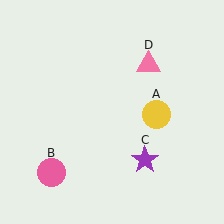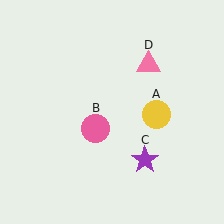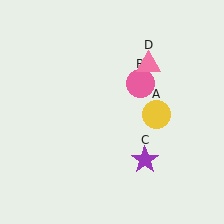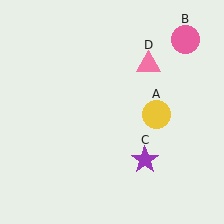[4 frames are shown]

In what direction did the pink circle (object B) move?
The pink circle (object B) moved up and to the right.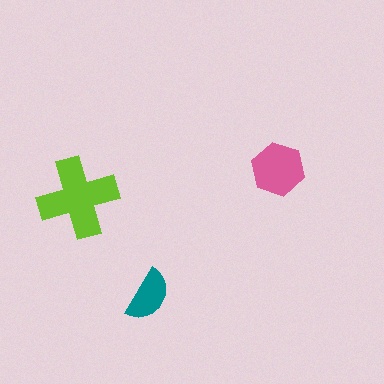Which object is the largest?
The lime cross.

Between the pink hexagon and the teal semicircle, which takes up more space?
The pink hexagon.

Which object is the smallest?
The teal semicircle.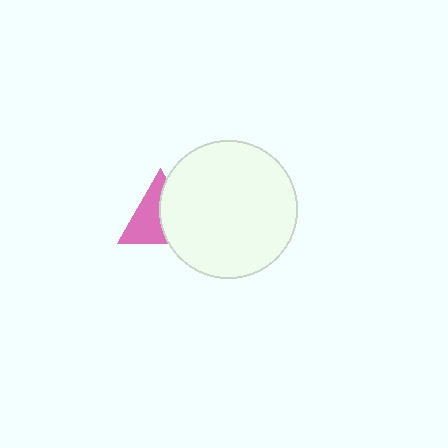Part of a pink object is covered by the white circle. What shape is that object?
It is a triangle.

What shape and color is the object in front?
The object in front is a white circle.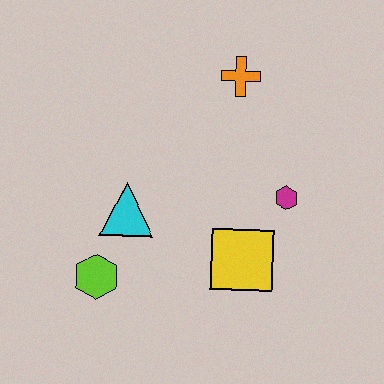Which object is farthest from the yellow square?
The orange cross is farthest from the yellow square.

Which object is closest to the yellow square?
The magenta hexagon is closest to the yellow square.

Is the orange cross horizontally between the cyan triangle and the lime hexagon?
No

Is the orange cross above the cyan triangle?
Yes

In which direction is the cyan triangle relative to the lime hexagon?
The cyan triangle is above the lime hexagon.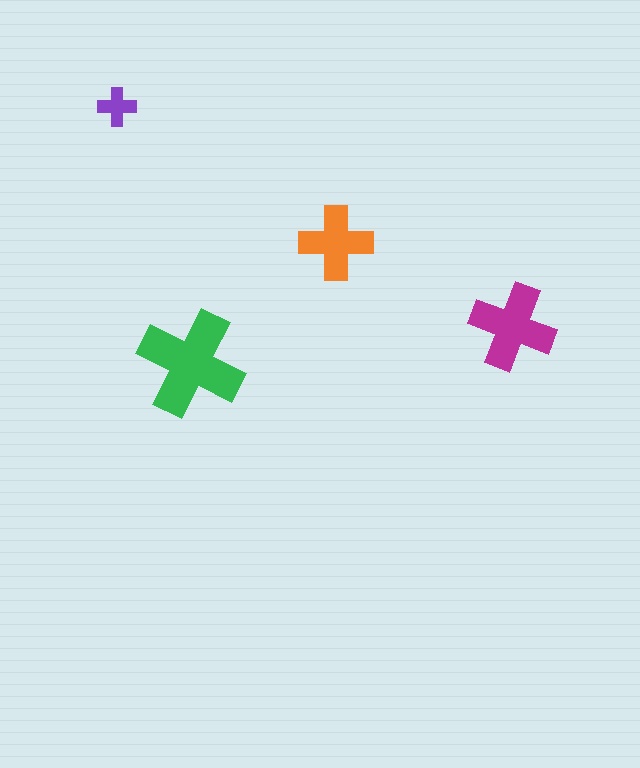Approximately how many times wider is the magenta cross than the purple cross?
About 2 times wider.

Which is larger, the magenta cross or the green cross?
The green one.